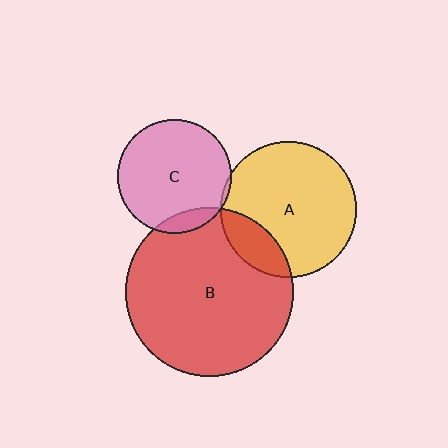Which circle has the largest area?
Circle B (red).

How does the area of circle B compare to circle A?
Approximately 1.5 times.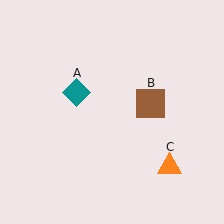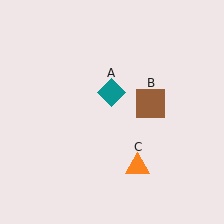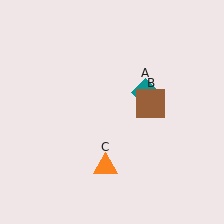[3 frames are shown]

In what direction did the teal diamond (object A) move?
The teal diamond (object A) moved right.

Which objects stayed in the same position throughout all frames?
Brown square (object B) remained stationary.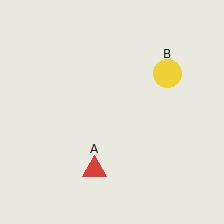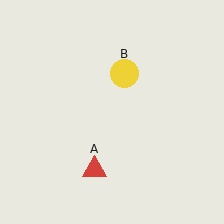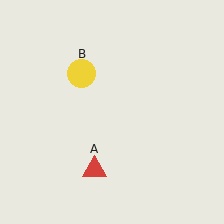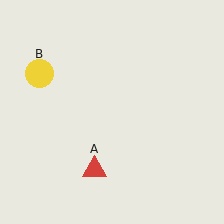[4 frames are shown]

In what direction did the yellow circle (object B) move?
The yellow circle (object B) moved left.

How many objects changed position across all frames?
1 object changed position: yellow circle (object B).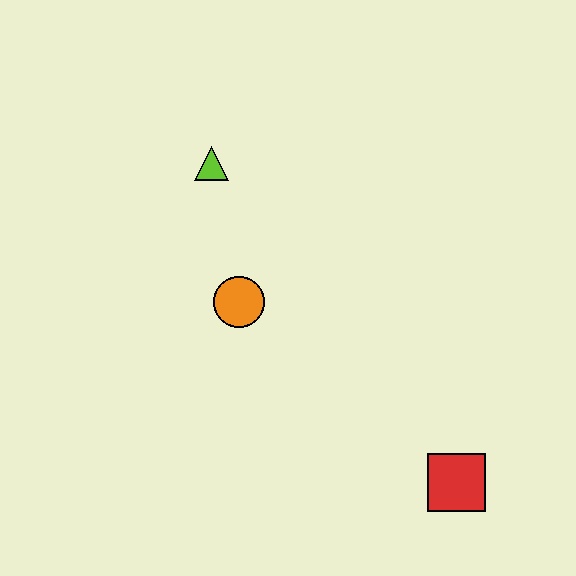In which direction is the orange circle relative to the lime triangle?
The orange circle is below the lime triangle.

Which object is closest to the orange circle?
The lime triangle is closest to the orange circle.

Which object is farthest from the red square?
The lime triangle is farthest from the red square.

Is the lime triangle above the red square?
Yes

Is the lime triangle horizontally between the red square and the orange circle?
No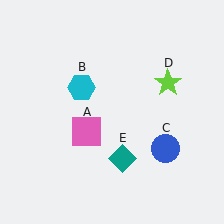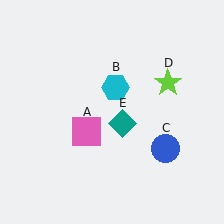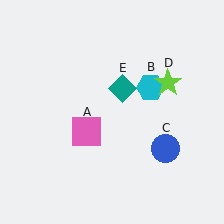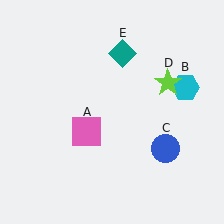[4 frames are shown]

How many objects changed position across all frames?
2 objects changed position: cyan hexagon (object B), teal diamond (object E).